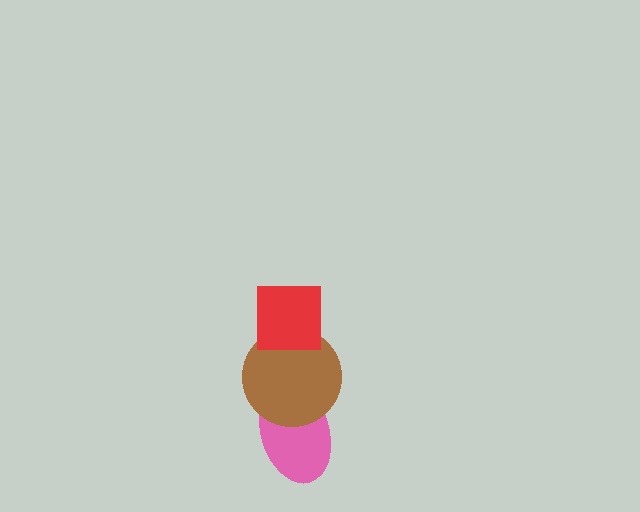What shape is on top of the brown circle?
The red square is on top of the brown circle.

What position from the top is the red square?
The red square is 1st from the top.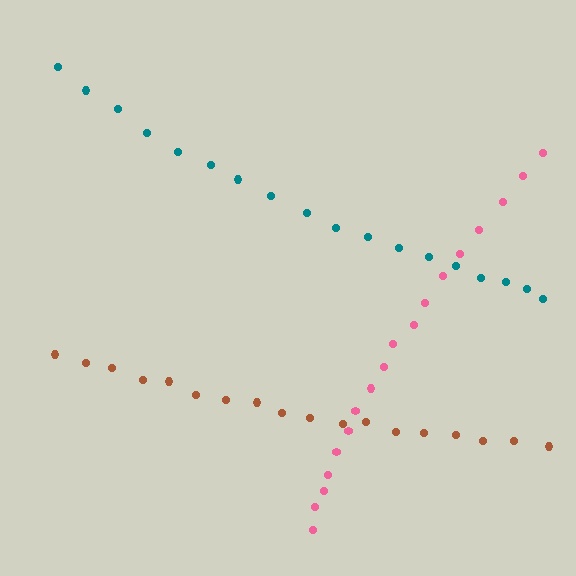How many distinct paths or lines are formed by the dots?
There are 3 distinct paths.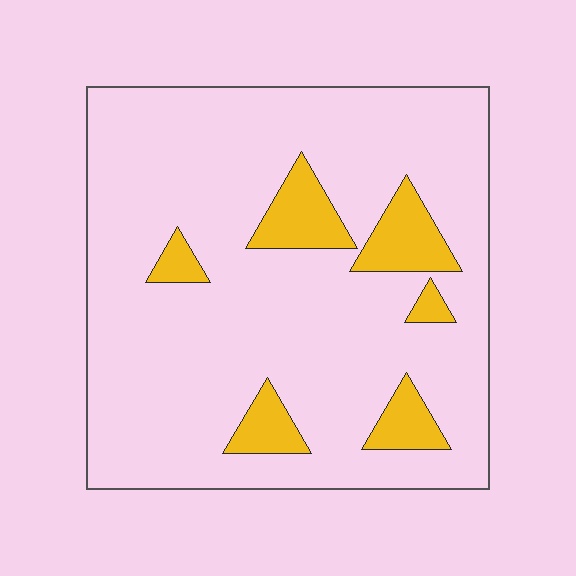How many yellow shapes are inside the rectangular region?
6.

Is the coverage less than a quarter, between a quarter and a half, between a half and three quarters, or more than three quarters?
Less than a quarter.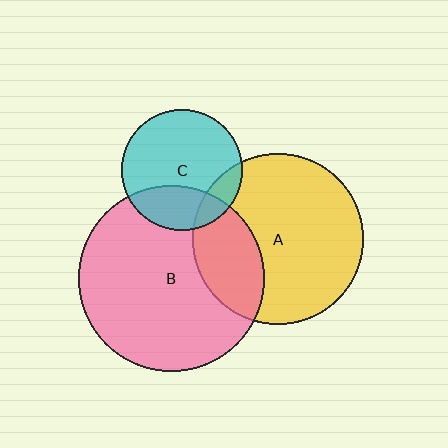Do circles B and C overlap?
Yes.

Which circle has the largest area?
Circle B (pink).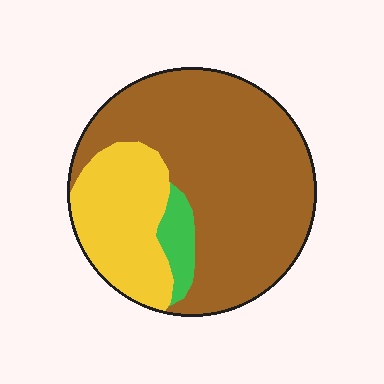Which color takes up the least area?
Green, at roughly 5%.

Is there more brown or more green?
Brown.